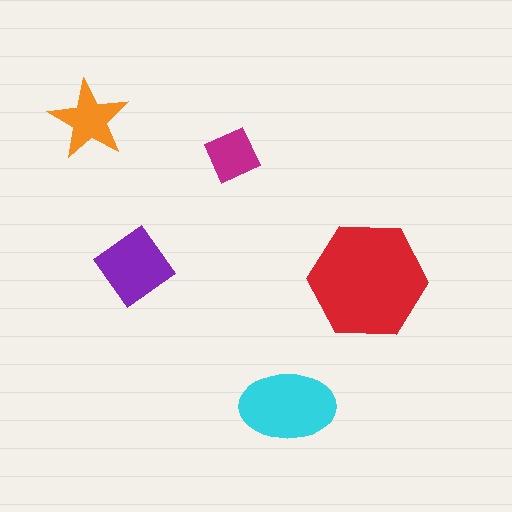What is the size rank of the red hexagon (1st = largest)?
1st.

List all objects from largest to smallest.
The red hexagon, the cyan ellipse, the purple diamond, the orange star, the magenta square.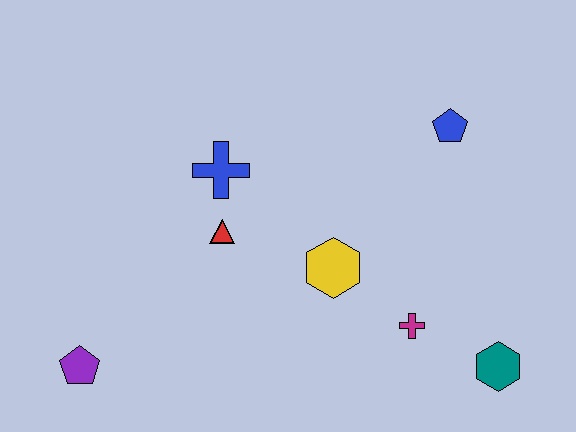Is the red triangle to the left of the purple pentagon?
No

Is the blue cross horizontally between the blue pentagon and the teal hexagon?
No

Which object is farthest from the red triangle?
The teal hexagon is farthest from the red triangle.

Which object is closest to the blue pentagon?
The yellow hexagon is closest to the blue pentagon.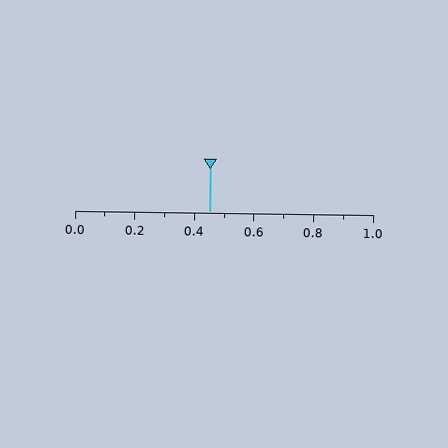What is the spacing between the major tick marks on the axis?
The major ticks are spaced 0.2 apart.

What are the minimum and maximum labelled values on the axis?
The axis runs from 0.0 to 1.0.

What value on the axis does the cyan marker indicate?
The marker indicates approximately 0.45.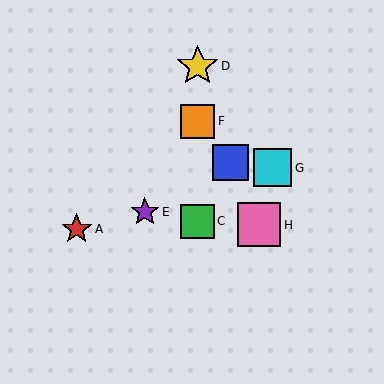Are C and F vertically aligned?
Yes, both are at x≈198.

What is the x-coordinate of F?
Object F is at x≈198.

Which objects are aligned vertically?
Objects C, D, F are aligned vertically.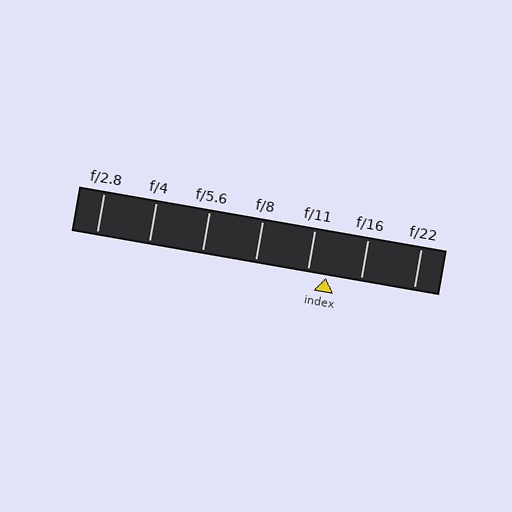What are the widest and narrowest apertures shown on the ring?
The widest aperture shown is f/2.8 and the narrowest is f/22.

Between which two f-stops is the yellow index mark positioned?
The index mark is between f/11 and f/16.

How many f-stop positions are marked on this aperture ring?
There are 7 f-stop positions marked.